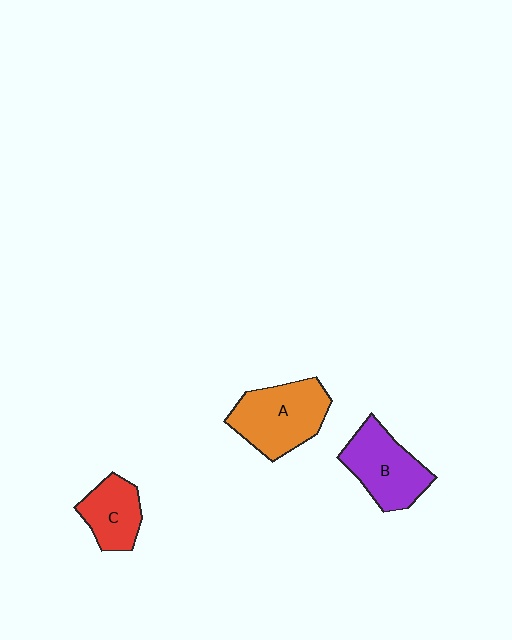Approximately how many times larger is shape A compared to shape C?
Approximately 1.6 times.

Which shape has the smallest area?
Shape C (red).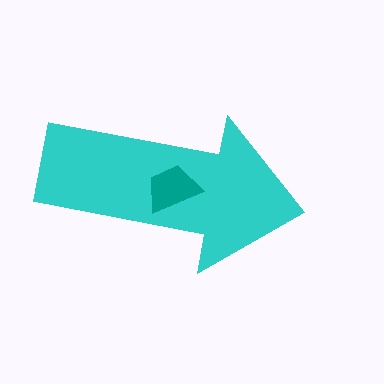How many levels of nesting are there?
2.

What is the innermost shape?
The teal trapezoid.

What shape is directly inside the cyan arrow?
The teal trapezoid.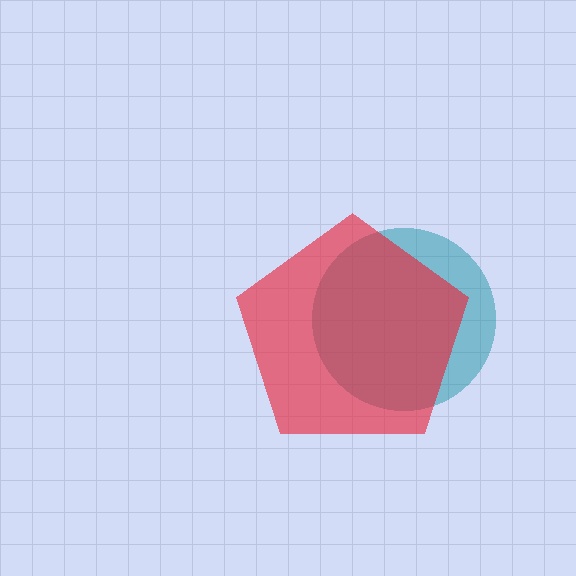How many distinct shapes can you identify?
There are 2 distinct shapes: a teal circle, a red pentagon.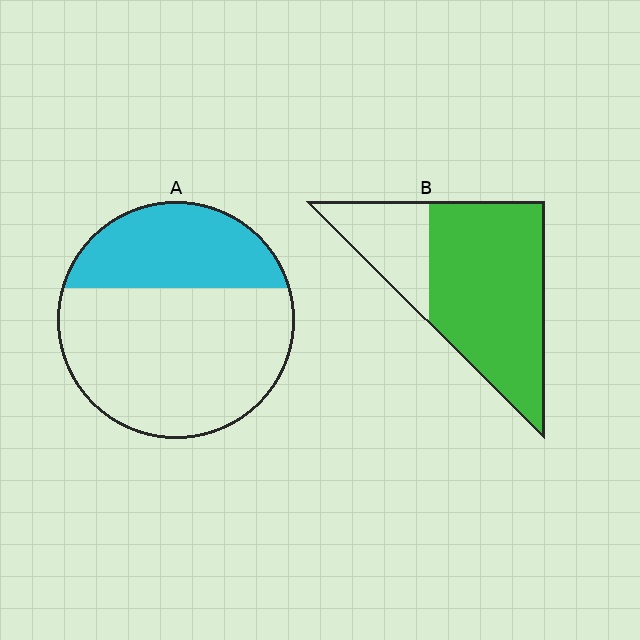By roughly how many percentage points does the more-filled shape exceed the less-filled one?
By roughly 40 percentage points (B over A).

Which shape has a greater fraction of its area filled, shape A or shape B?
Shape B.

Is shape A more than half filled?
No.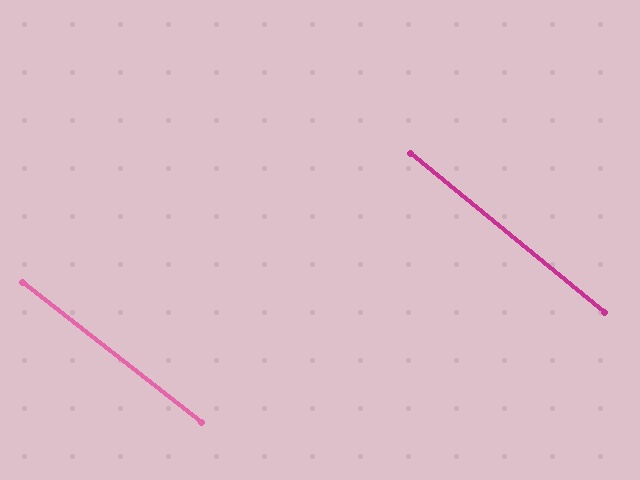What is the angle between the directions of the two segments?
Approximately 1 degree.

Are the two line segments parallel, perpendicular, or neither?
Parallel — their directions differ by only 1.3°.